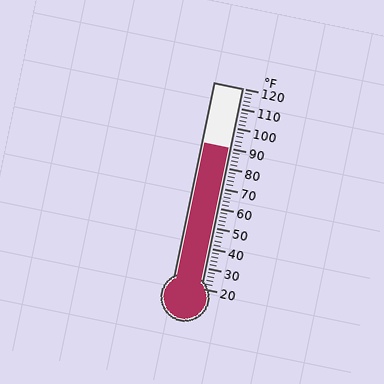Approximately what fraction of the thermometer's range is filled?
The thermometer is filled to approximately 70% of its range.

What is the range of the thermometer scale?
The thermometer scale ranges from 20°F to 120°F.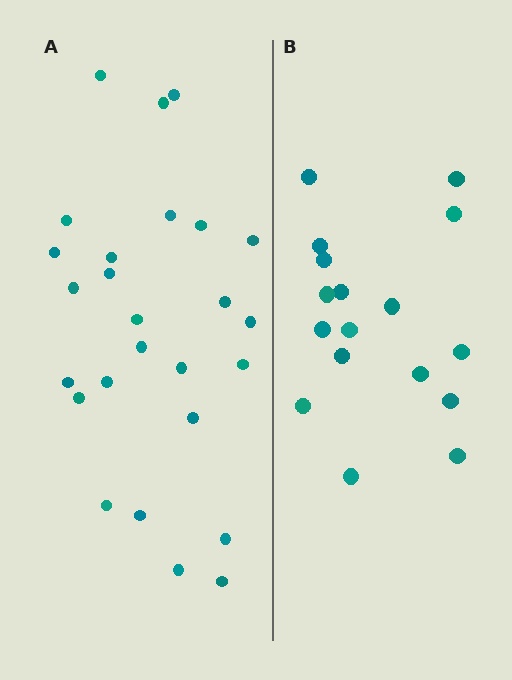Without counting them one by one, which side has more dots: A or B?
Region A (the left region) has more dots.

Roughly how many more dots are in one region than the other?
Region A has roughly 8 or so more dots than region B.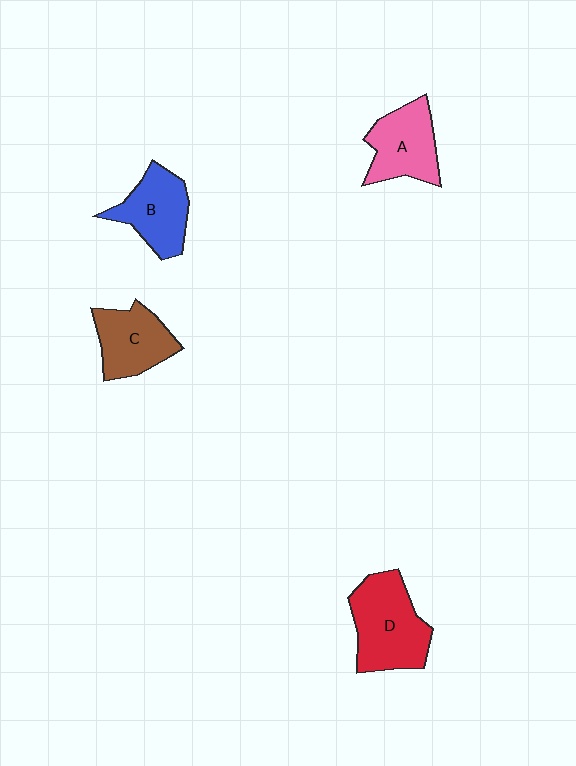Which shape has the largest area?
Shape D (red).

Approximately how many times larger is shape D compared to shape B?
Approximately 1.3 times.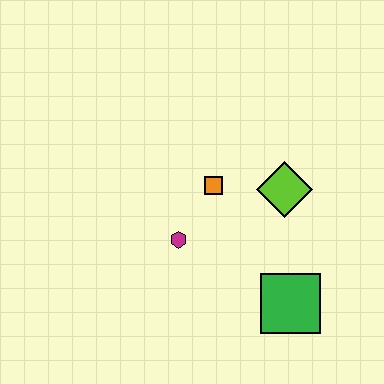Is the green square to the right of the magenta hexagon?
Yes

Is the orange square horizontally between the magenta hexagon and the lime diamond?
Yes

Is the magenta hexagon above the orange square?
No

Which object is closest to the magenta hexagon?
The orange square is closest to the magenta hexagon.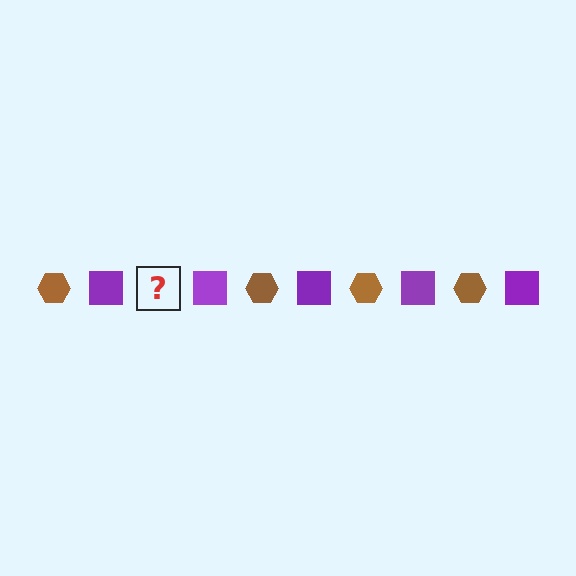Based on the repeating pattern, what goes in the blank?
The blank should be a brown hexagon.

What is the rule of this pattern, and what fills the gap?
The rule is that the pattern alternates between brown hexagon and purple square. The gap should be filled with a brown hexagon.